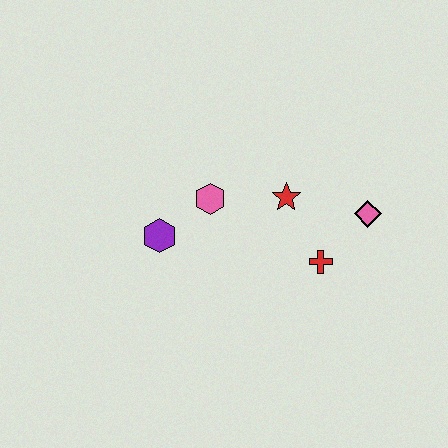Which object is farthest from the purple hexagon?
The pink diamond is farthest from the purple hexagon.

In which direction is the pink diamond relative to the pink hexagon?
The pink diamond is to the right of the pink hexagon.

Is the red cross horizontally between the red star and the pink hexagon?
No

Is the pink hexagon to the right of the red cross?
No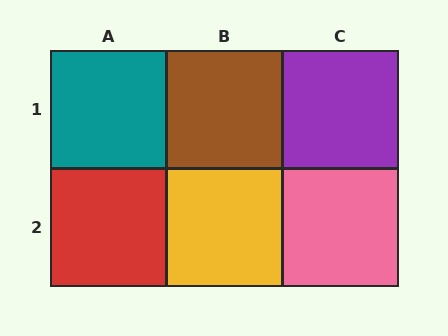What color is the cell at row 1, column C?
Purple.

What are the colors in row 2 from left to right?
Red, yellow, pink.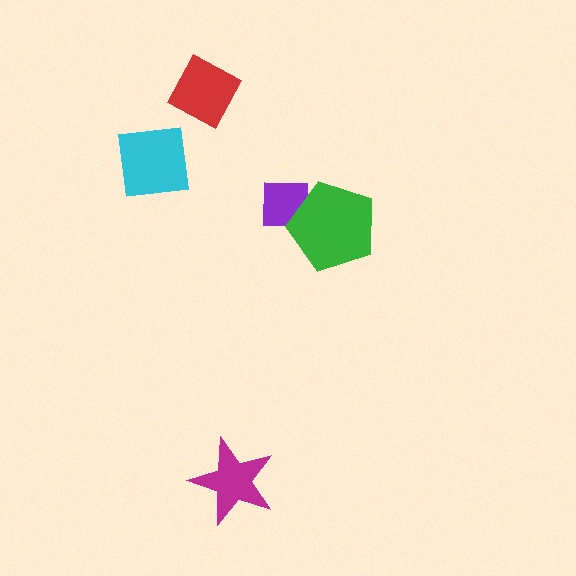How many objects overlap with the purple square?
1 object overlaps with the purple square.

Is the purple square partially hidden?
Yes, it is partially covered by another shape.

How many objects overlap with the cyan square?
0 objects overlap with the cyan square.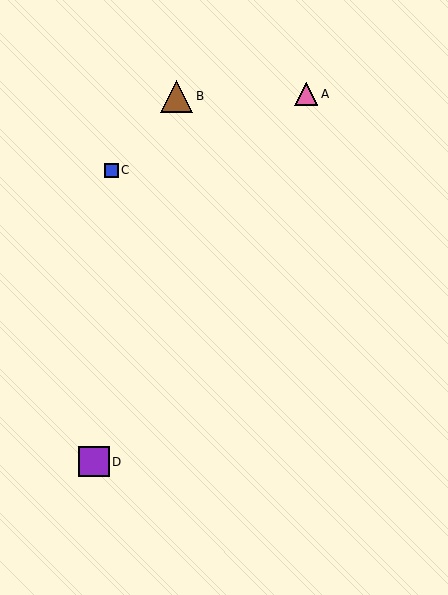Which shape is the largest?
The brown triangle (labeled B) is the largest.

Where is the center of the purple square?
The center of the purple square is at (94, 462).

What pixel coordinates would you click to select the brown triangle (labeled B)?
Click at (177, 96) to select the brown triangle B.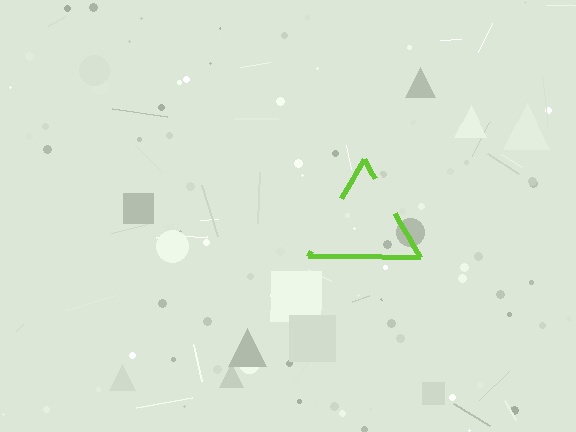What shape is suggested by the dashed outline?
The dashed outline suggests a triangle.